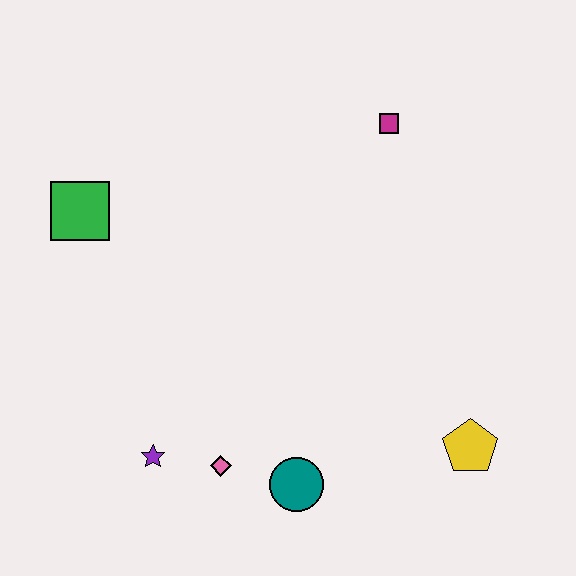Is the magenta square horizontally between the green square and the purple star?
No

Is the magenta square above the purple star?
Yes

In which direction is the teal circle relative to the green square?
The teal circle is below the green square.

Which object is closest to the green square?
The purple star is closest to the green square.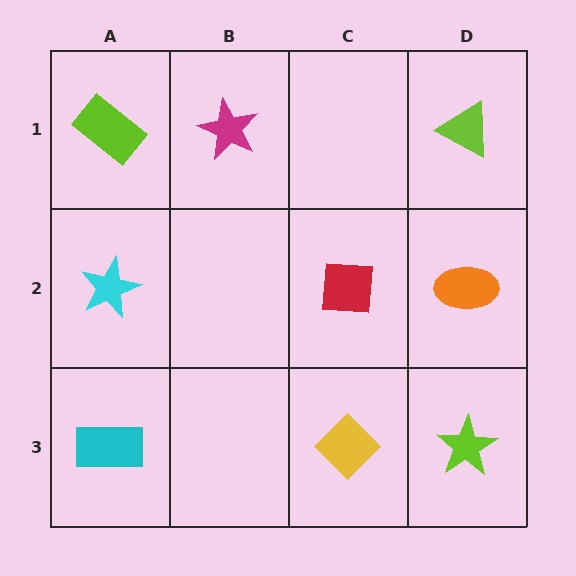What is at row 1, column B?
A magenta star.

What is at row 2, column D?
An orange ellipse.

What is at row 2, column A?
A cyan star.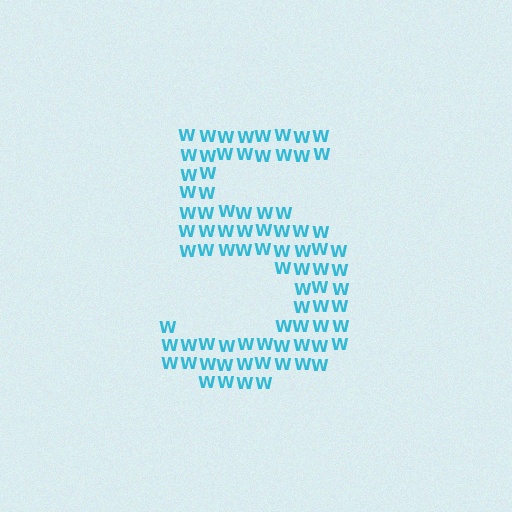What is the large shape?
The large shape is the digit 5.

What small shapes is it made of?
It is made of small letter W's.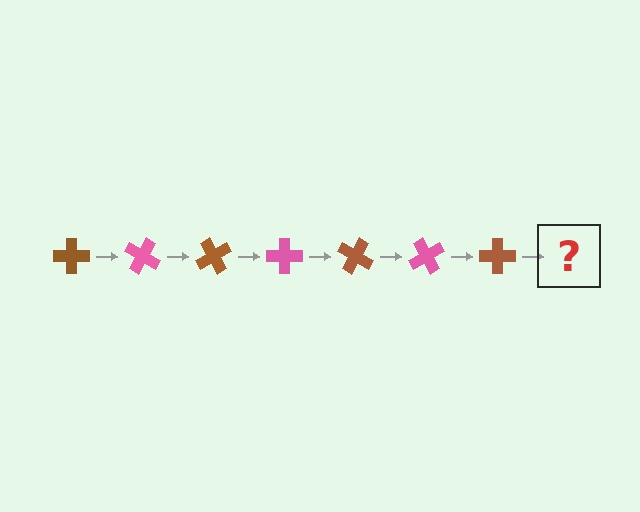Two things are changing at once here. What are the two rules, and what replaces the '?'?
The two rules are that it rotates 30 degrees each step and the color cycles through brown and pink. The '?' should be a pink cross, rotated 210 degrees from the start.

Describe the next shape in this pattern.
It should be a pink cross, rotated 210 degrees from the start.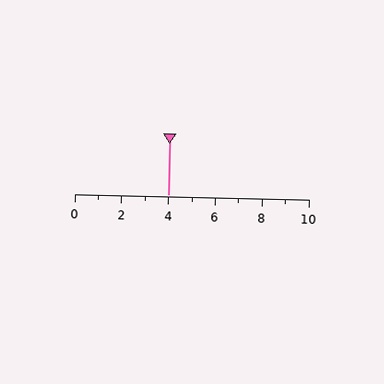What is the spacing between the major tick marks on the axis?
The major ticks are spaced 2 apart.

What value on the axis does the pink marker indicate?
The marker indicates approximately 4.